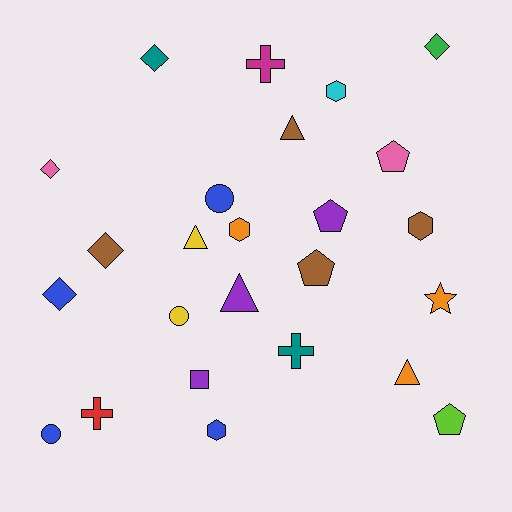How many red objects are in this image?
There is 1 red object.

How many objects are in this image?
There are 25 objects.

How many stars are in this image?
There is 1 star.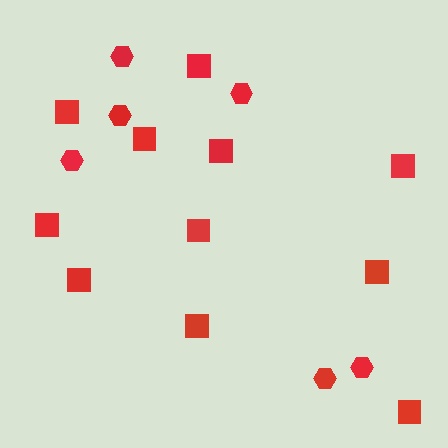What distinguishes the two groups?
There are 2 groups: one group of hexagons (6) and one group of squares (11).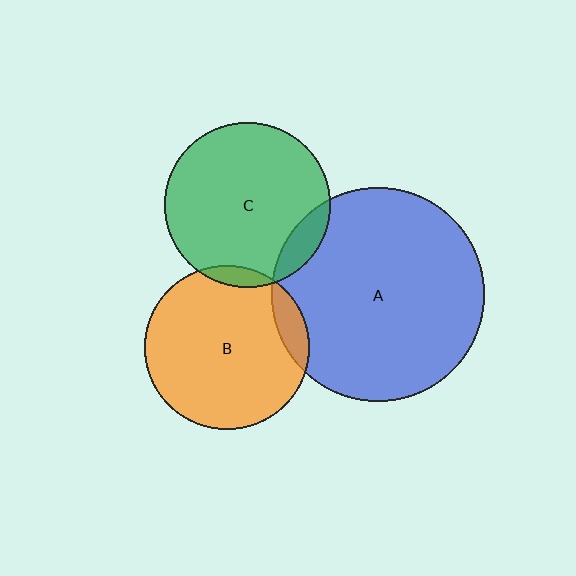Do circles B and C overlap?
Yes.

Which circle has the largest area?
Circle A (blue).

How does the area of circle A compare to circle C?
Approximately 1.7 times.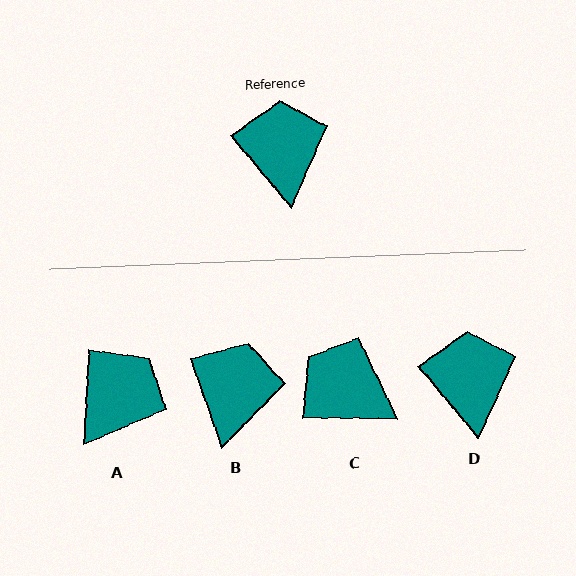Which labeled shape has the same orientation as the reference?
D.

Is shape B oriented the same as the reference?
No, it is off by about 20 degrees.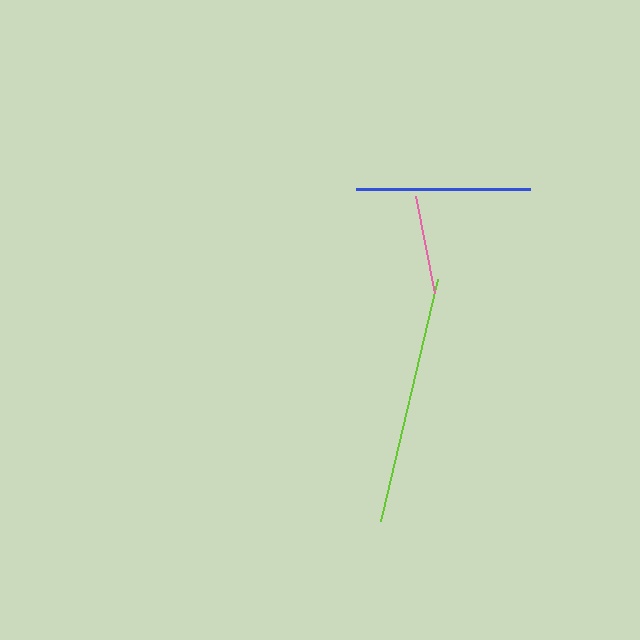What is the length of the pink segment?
The pink segment is approximately 99 pixels long.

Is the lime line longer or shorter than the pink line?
The lime line is longer than the pink line.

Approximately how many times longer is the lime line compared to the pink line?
The lime line is approximately 2.5 times the length of the pink line.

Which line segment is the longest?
The lime line is the longest at approximately 248 pixels.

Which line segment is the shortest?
The pink line is the shortest at approximately 99 pixels.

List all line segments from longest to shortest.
From longest to shortest: lime, blue, pink.